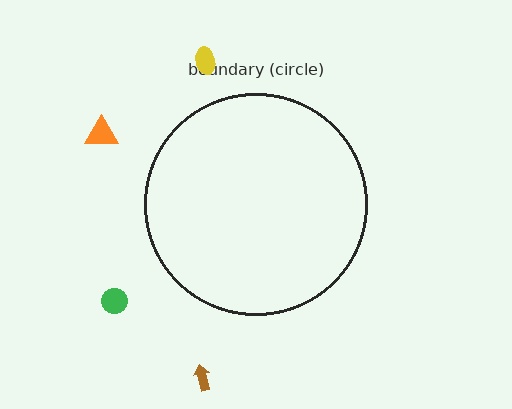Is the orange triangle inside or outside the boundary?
Outside.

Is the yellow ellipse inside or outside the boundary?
Outside.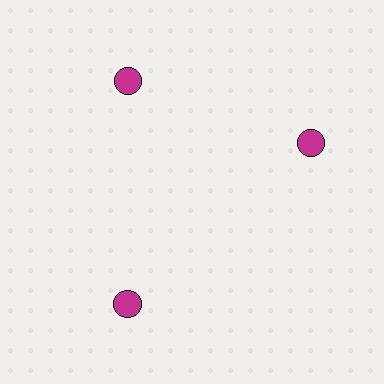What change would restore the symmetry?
The symmetry would be restored by rotating it back into even spacing with its neighbors so that all 3 circles sit at equal angles and equal distance from the center.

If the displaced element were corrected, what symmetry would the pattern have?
It would have 3-fold rotational symmetry — the pattern would map onto itself every 120 degrees.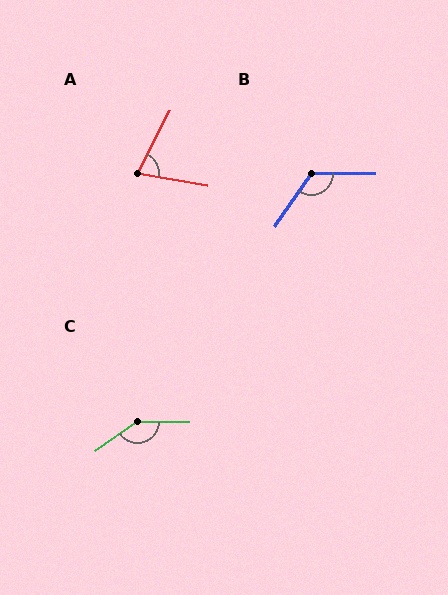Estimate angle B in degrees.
Approximately 125 degrees.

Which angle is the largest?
C, at approximately 145 degrees.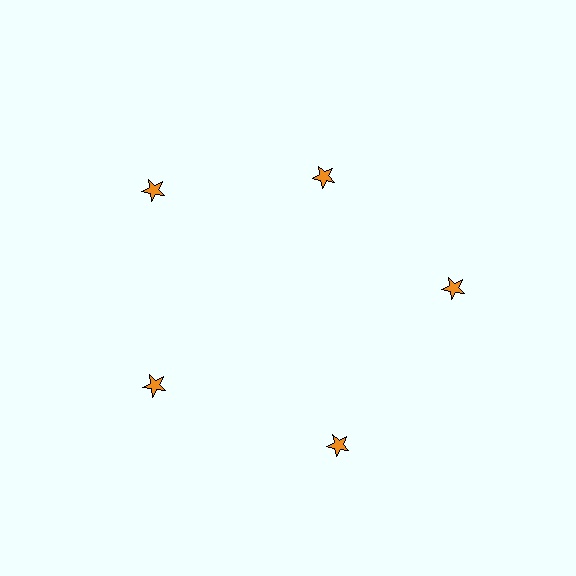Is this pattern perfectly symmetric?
No. The 5 orange stars are arranged in a ring, but one element near the 1 o'clock position is pulled inward toward the center, breaking the 5-fold rotational symmetry.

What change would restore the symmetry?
The symmetry would be restored by moving it outward, back onto the ring so that all 5 stars sit at equal angles and equal distance from the center.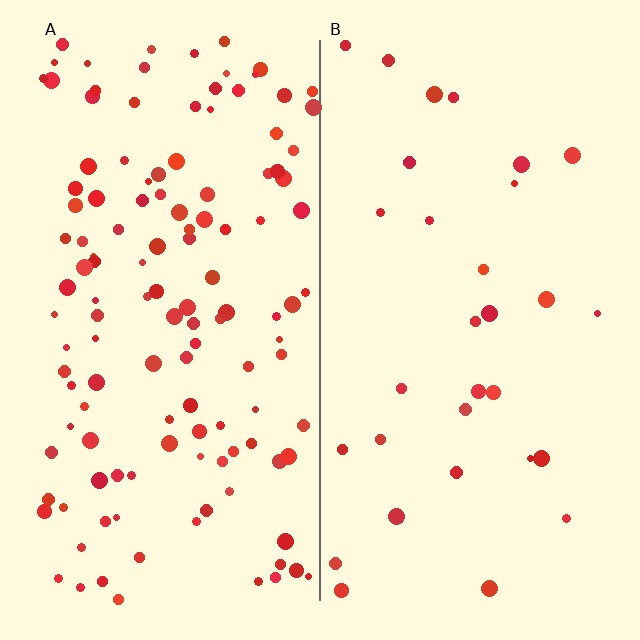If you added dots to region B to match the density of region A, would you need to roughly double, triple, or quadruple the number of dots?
Approximately quadruple.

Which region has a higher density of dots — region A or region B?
A (the left).